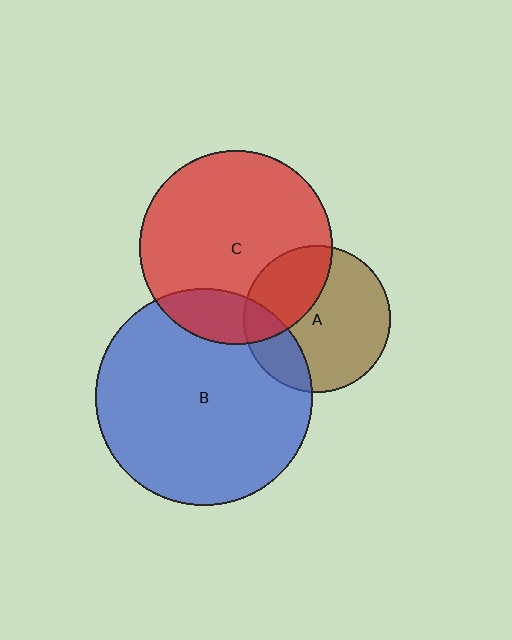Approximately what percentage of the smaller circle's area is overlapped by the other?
Approximately 35%.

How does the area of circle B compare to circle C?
Approximately 1.3 times.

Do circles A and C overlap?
Yes.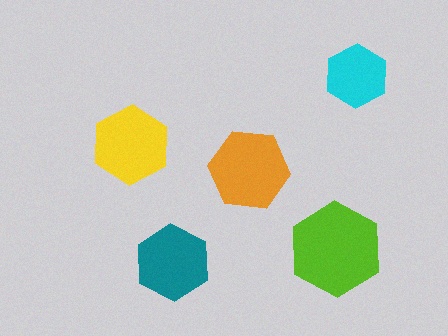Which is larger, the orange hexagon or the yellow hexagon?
The orange one.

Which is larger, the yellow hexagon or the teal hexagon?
The yellow one.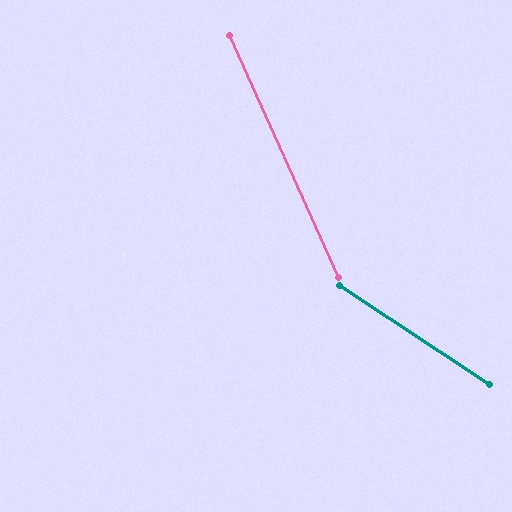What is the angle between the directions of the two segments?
Approximately 32 degrees.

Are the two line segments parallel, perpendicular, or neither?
Neither parallel nor perpendicular — they differ by about 32°.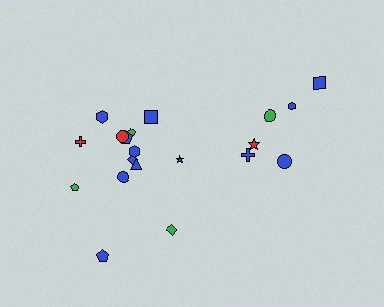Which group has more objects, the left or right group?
The left group.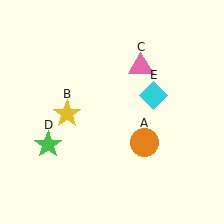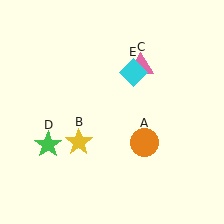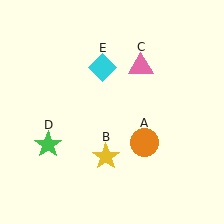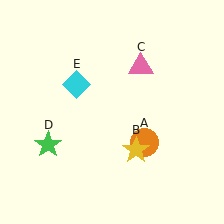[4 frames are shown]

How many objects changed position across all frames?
2 objects changed position: yellow star (object B), cyan diamond (object E).